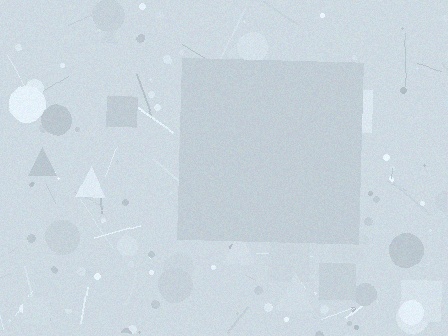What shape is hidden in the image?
A square is hidden in the image.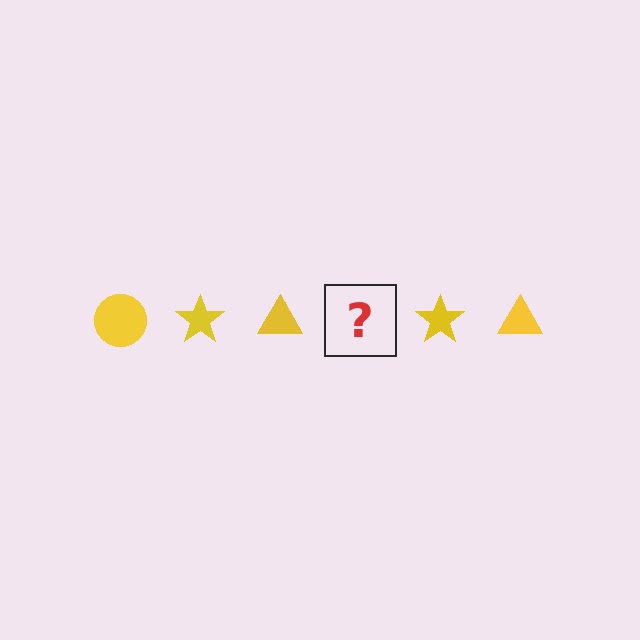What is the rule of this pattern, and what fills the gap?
The rule is that the pattern cycles through circle, star, triangle shapes in yellow. The gap should be filled with a yellow circle.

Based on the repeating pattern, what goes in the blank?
The blank should be a yellow circle.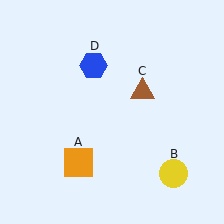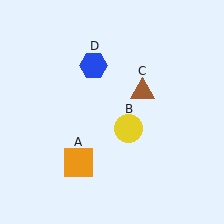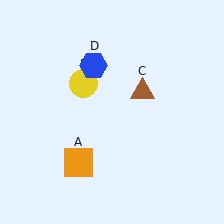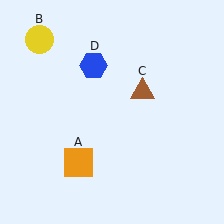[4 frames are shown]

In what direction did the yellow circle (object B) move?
The yellow circle (object B) moved up and to the left.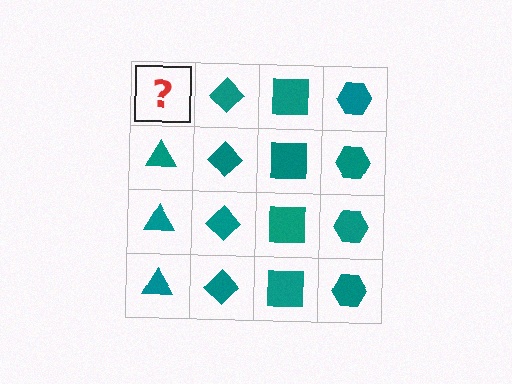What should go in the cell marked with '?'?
The missing cell should contain a teal triangle.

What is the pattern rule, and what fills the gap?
The rule is that each column has a consistent shape. The gap should be filled with a teal triangle.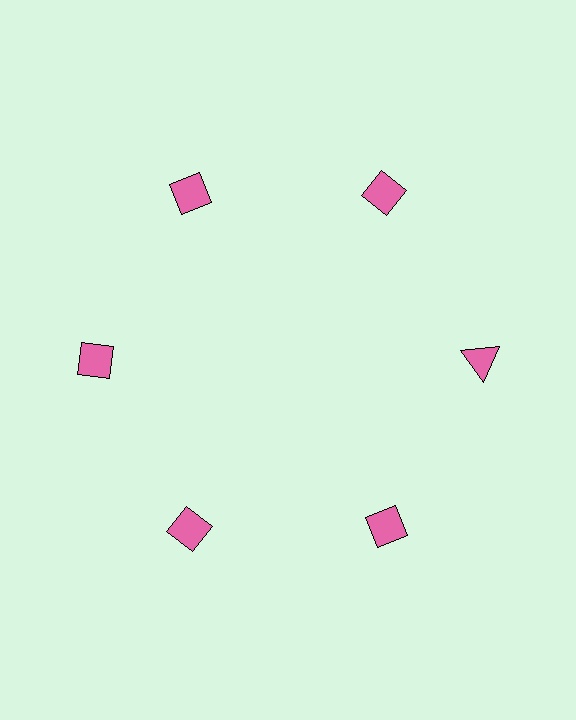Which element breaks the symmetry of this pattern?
The pink triangle at roughly the 3 o'clock position breaks the symmetry. All other shapes are pink diamonds.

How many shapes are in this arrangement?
There are 6 shapes arranged in a ring pattern.